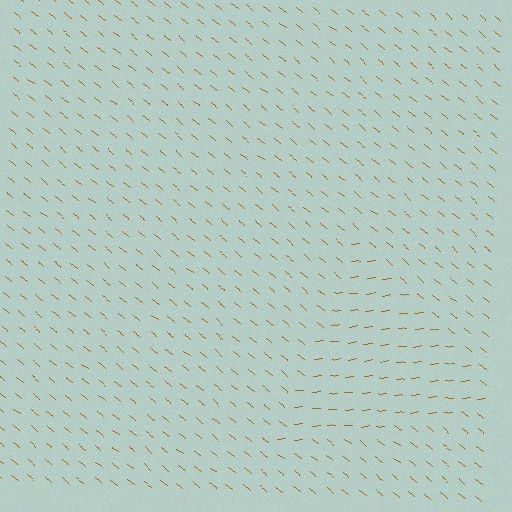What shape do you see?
I see a triangle.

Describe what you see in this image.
The image is filled with small brown line segments. A triangle region in the image has lines oriented differently from the surrounding lines, creating a visible texture boundary.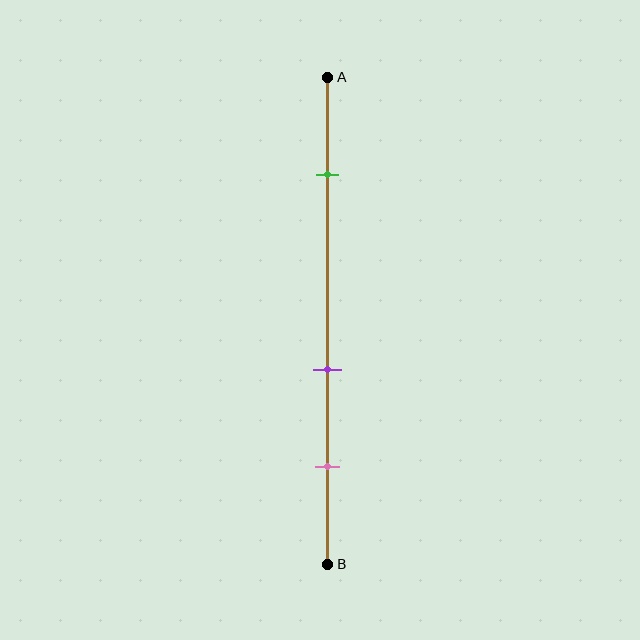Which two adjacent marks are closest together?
The purple and pink marks are the closest adjacent pair.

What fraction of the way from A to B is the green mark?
The green mark is approximately 20% (0.2) of the way from A to B.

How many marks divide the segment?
There are 3 marks dividing the segment.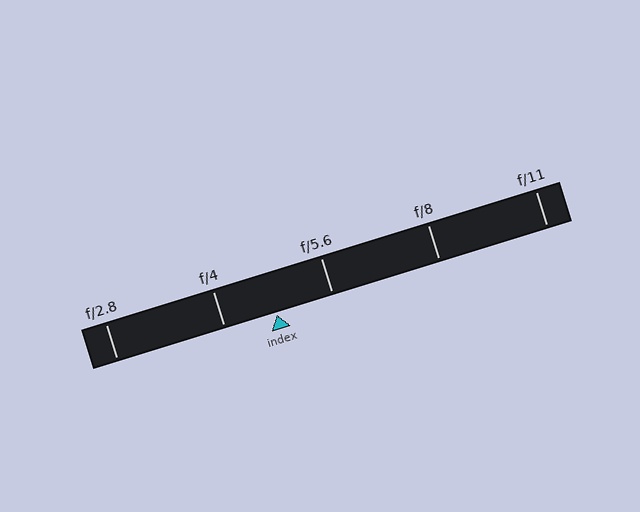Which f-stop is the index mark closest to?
The index mark is closest to f/4.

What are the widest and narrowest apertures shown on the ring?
The widest aperture shown is f/2.8 and the narrowest is f/11.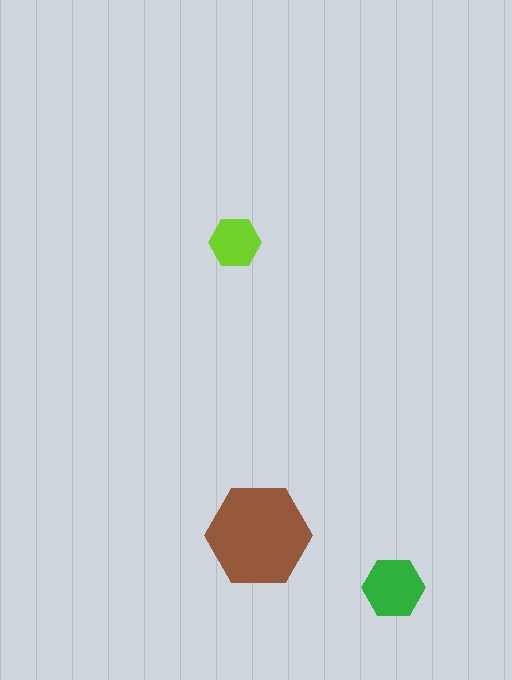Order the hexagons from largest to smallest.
the brown one, the green one, the lime one.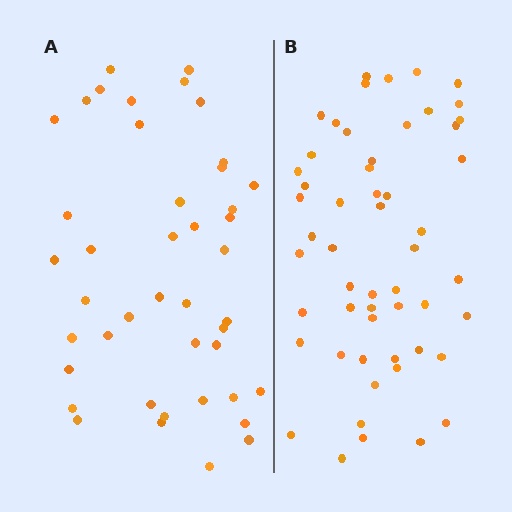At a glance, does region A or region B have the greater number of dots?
Region B (the right region) has more dots.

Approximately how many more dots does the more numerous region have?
Region B has roughly 12 or so more dots than region A.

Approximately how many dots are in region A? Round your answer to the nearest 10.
About 40 dots. (The exact count is 43, which rounds to 40.)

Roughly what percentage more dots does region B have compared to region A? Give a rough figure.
About 25% more.